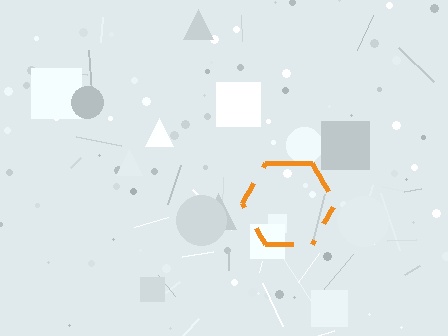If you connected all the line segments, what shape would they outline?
They would outline a hexagon.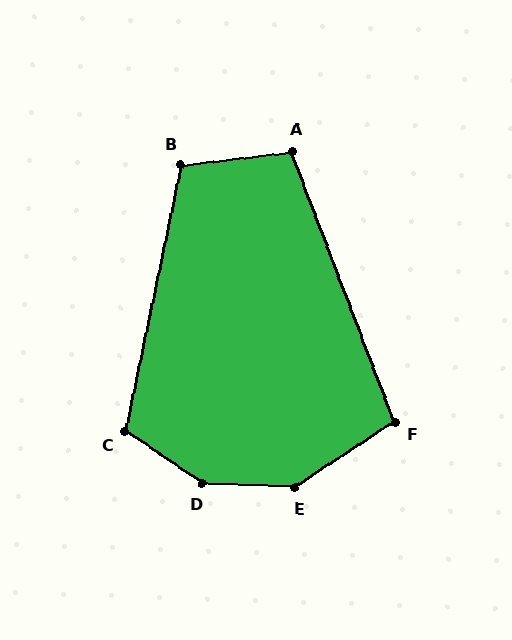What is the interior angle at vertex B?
Approximately 109 degrees (obtuse).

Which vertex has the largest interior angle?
D, at approximately 149 degrees.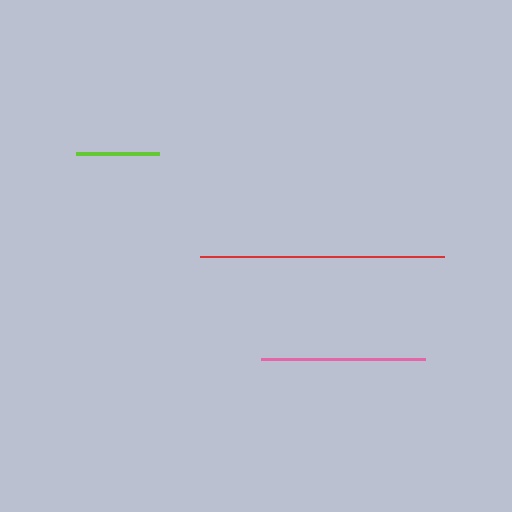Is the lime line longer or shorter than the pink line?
The pink line is longer than the lime line.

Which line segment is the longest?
The red line is the longest at approximately 244 pixels.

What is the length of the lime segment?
The lime segment is approximately 84 pixels long.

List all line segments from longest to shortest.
From longest to shortest: red, pink, lime.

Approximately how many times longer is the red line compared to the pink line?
The red line is approximately 1.5 times the length of the pink line.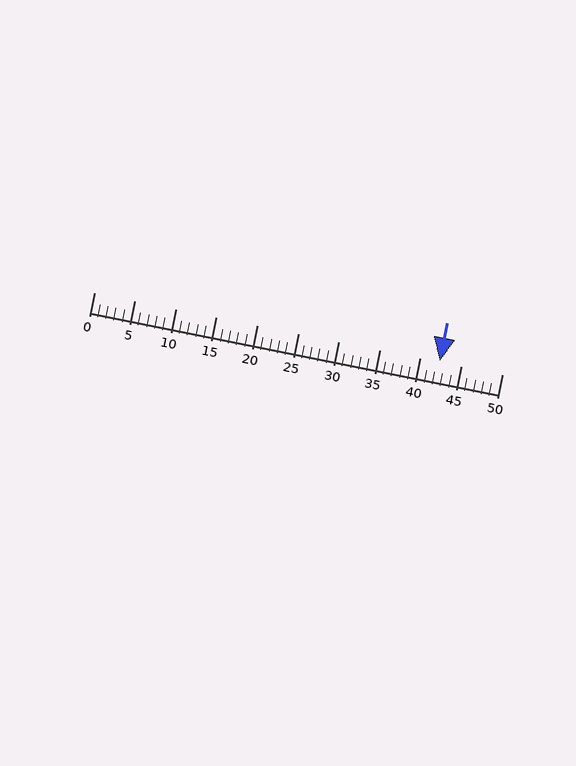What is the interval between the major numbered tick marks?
The major tick marks are spaced 5 units apart.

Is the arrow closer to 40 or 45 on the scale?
The arrow is closer to 40.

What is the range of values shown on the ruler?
The ruler shows values from 0 to 50.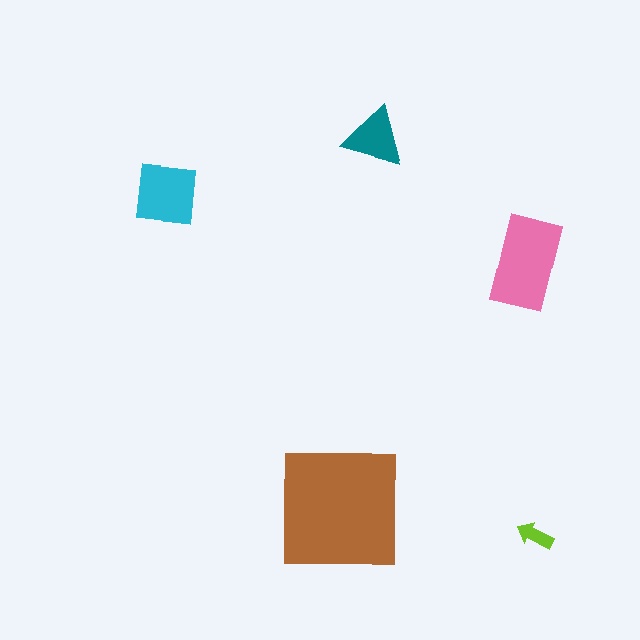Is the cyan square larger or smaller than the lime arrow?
Larger.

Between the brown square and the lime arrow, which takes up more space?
The brown square.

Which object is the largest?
The brown square.